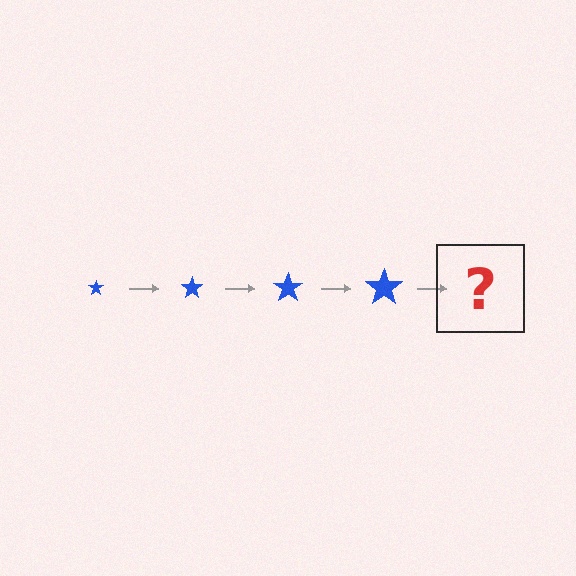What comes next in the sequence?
The next element should be a blue star, larger than the previous one.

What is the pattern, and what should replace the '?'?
The pattern is that the star gets progressively larger each step. The '?' should be a blue star, larger than the previous one.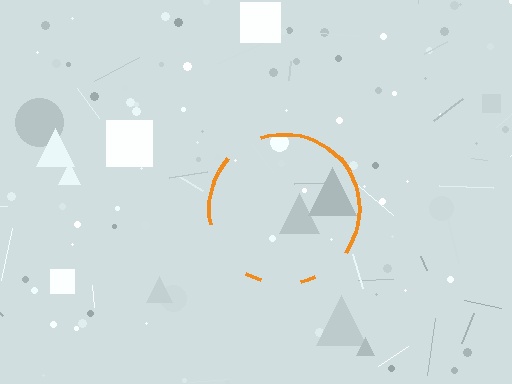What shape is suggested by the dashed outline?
The dashed outline suggests a circle.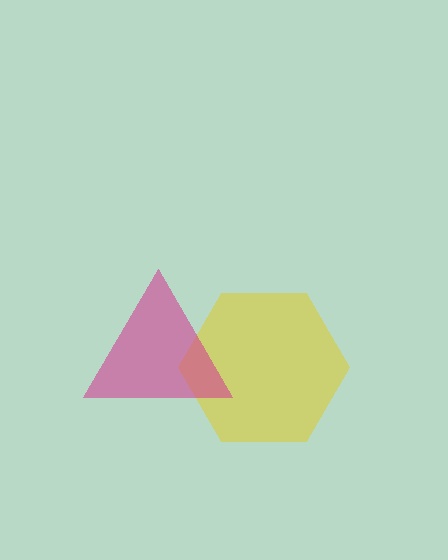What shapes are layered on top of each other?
The layered shapes are: a yellow hexagon, a magenta triangle.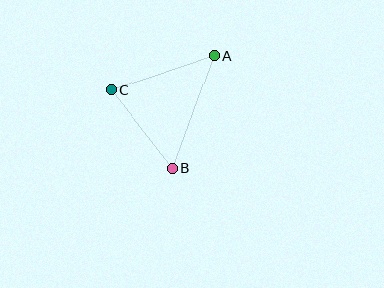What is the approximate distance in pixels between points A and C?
The distance between A and C is approximately 108 pixels.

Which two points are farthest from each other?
Points A and B are farthest from each other.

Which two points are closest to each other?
Points B and C are closest to each other.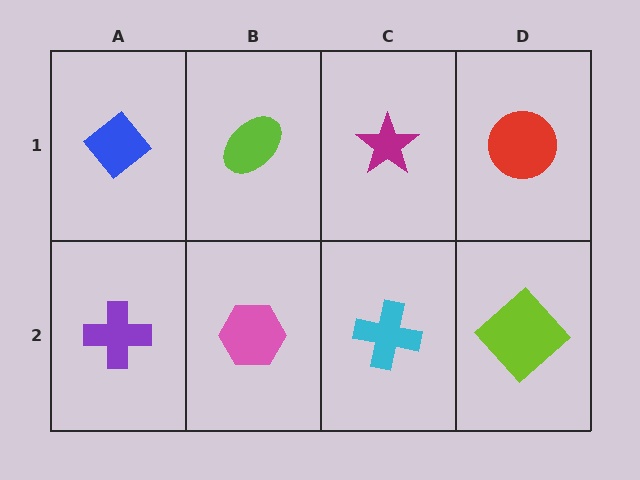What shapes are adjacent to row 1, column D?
A lime diamond (row 2, column D), a magenta star (row 1, column C).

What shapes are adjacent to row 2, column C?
A magenta star (row 1, column C), a pink hexagon (row 2, column B), a lime diamond (row 2, column D).